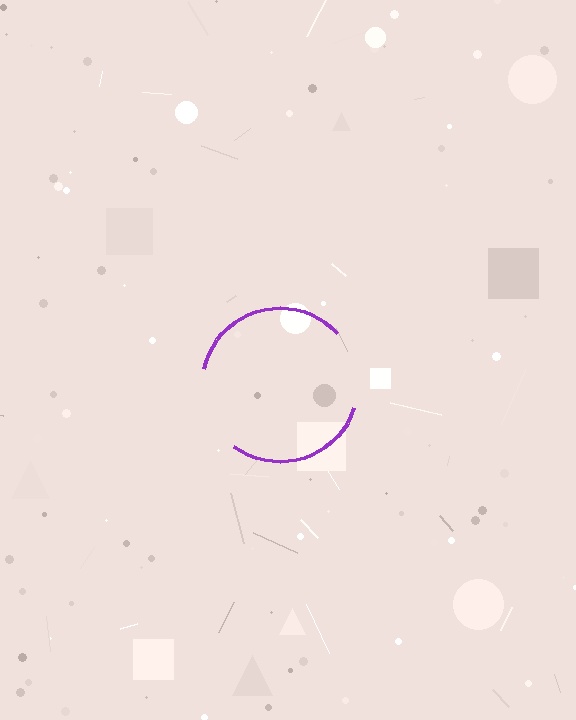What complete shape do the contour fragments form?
The contour fragments form a circle.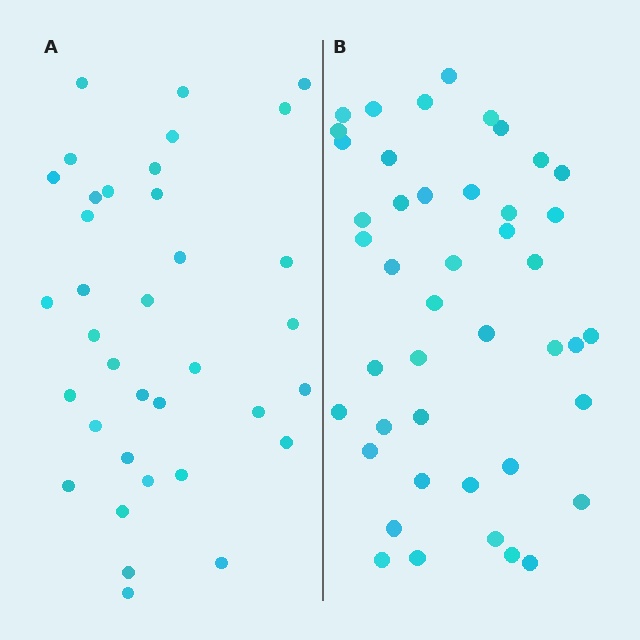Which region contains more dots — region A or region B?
Region B (the right region) has more dots.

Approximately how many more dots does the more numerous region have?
Region B has roughly 8 or so more dots than region A.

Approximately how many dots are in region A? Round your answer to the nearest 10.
About 40 dots. (The exact count is 36, which rounds to 40.)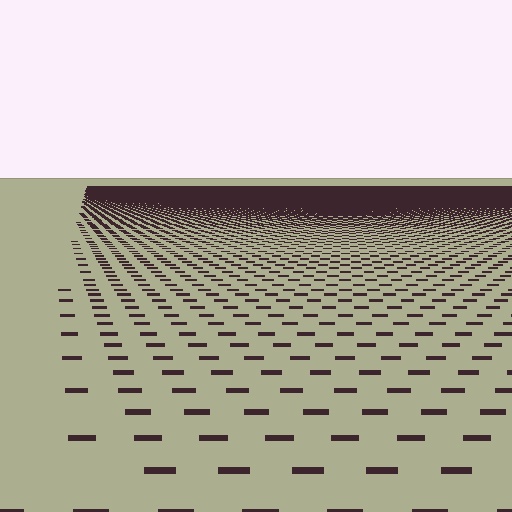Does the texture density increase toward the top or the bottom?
Density increases toward the top.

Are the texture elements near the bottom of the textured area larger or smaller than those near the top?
Larger. Near the bottom, elements are closer to the viewer and appear at a bigger on-screen size.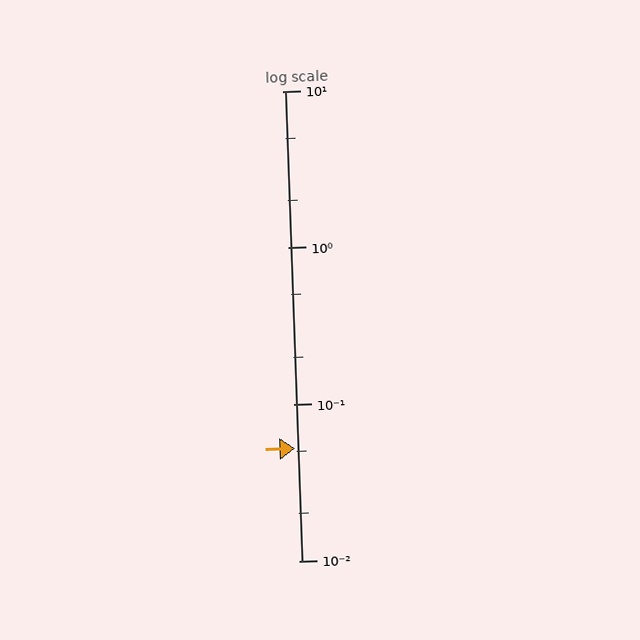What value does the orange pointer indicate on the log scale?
The pointer indicates approximately 0.052.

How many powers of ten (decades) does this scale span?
The scale spans 3 decades, from 0.01 to 10.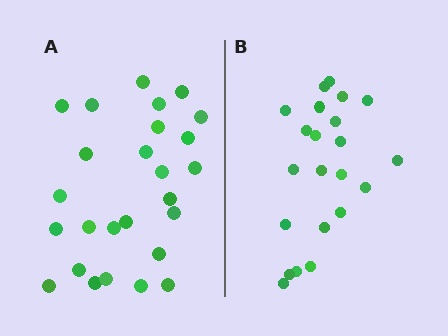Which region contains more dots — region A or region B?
Region A (the left region) has more dots.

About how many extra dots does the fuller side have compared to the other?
Region A has about 4 more dots than region B.